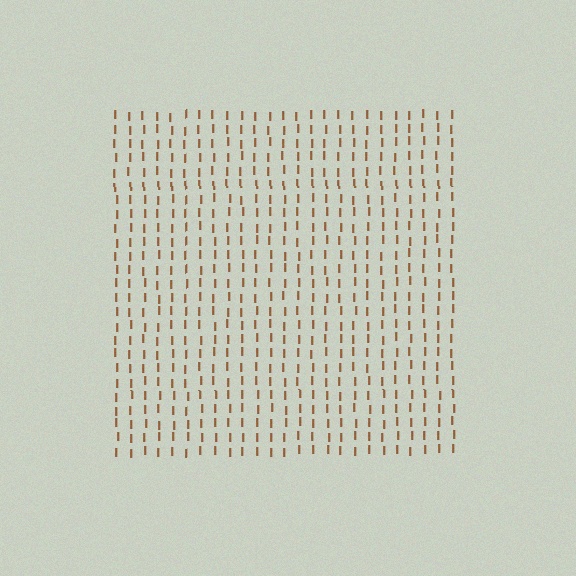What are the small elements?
The small elements are letter I's.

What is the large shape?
The large shape is a square.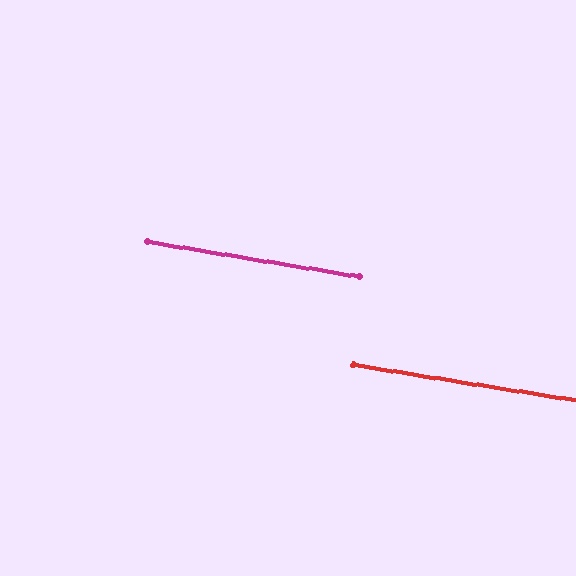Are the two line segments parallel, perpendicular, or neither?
Parallel — their directions differ by only 0.2°.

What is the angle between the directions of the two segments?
Approximately 0 degrees.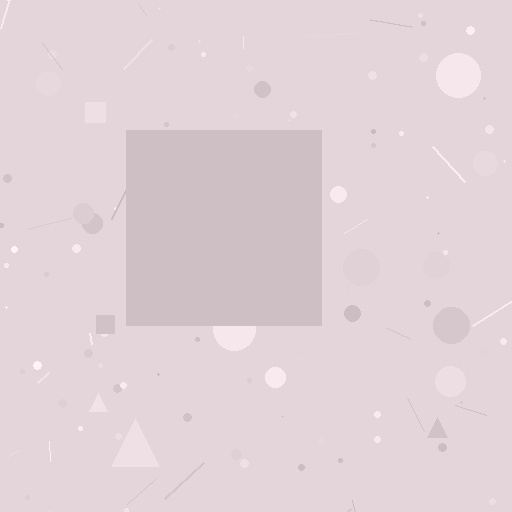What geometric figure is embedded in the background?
A square is embedded in the background.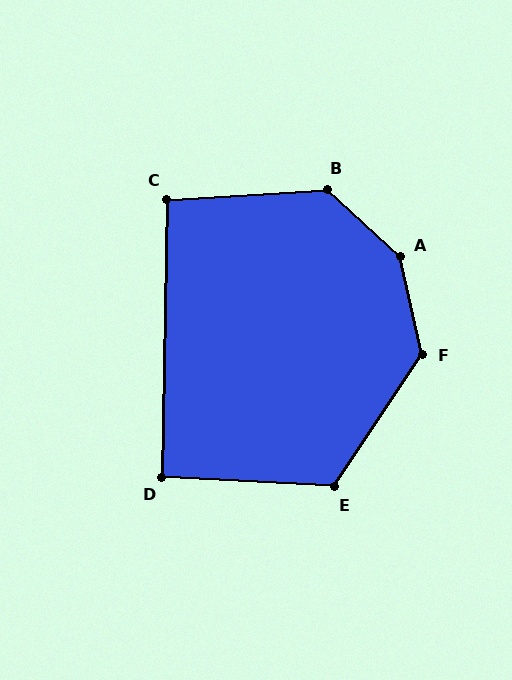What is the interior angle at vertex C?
Approximately 95 degrees (approximately right).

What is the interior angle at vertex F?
Approximately 134 degrees (obtuse).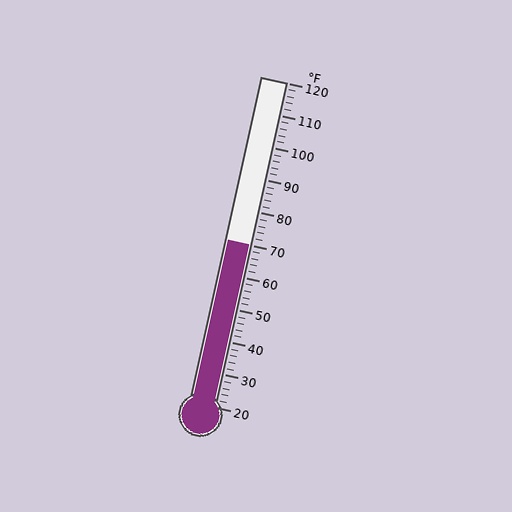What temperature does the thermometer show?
The thermometer shows approximately 70°F.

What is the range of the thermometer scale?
The thermometer scale ranges from 20°F to 120°F.